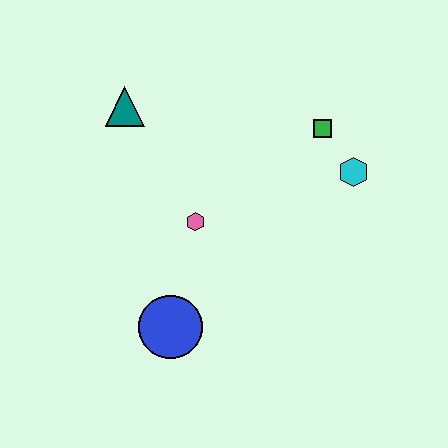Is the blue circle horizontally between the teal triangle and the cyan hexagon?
Yes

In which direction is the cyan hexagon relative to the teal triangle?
The cyan hexagon is to the right of the teal triangle.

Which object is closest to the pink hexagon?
The blue circle is closest to the pink hexagon.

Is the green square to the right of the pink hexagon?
Yes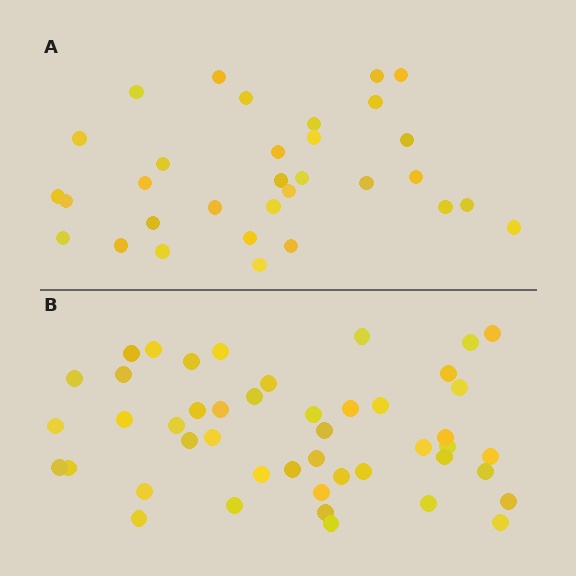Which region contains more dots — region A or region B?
Region B (the bottom region) has more dots.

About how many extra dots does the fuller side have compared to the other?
Region B has approximately 15 more dots than region A.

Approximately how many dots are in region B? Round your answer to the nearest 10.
About 50 dots. (The exact count is 46, which rounds to 50.)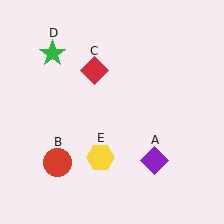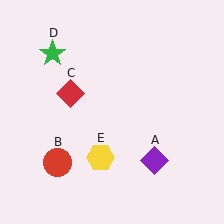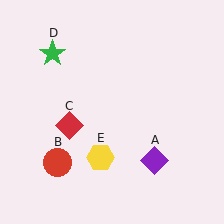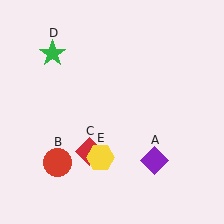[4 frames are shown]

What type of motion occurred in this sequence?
The red diamond (object C) rotated counterclockwise around the center of the scene.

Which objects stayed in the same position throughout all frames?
Purple diamond (object A) and red circle (object B) and green star (object D) and yellow hexagon (object E) remained stationary.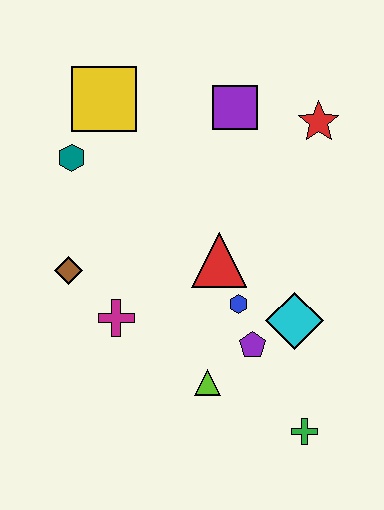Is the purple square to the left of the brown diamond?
No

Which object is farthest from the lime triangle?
The yellow square is farthest from the lime triangle.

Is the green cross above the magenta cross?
No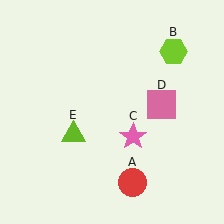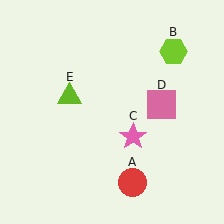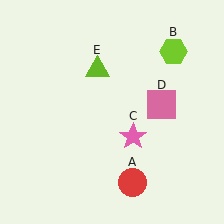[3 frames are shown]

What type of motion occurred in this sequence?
The lime triangle (object E) rotated clockwise around the center of the scene.